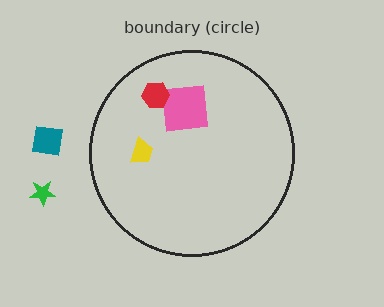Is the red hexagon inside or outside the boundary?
Inside.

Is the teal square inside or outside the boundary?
Outside.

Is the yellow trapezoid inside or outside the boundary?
Inside.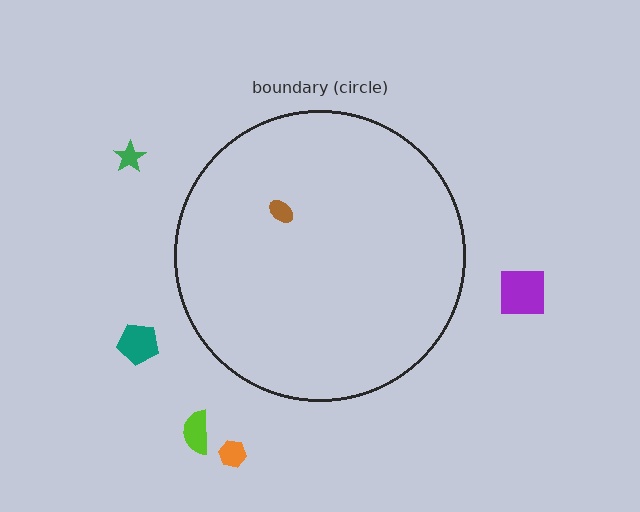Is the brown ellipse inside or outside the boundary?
Inside.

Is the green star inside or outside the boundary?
Outside.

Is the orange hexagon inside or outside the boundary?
Outside.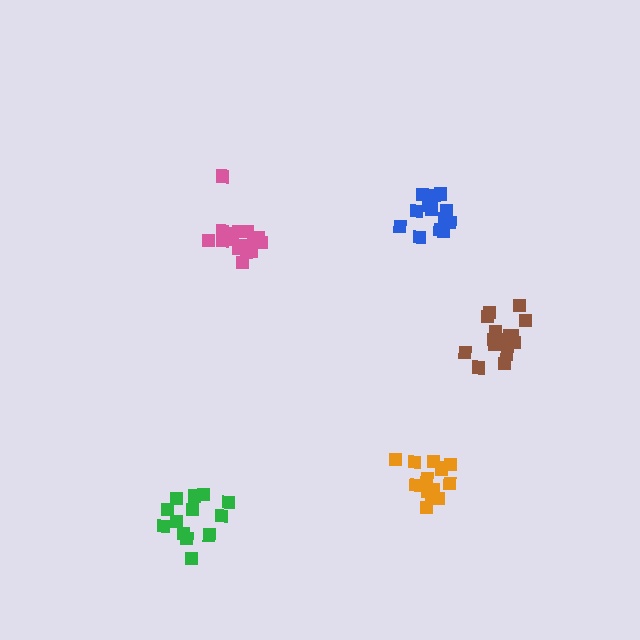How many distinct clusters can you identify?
There are 5 distinct clusters.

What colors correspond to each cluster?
The clusters are colored: blue, green, pink, orange, brown.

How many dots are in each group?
Group 1: 15 dots, Group 2: 13 dots, Group 3: 16 dots, Group 4: 15 dots, Group 5: 17 dots (76 total).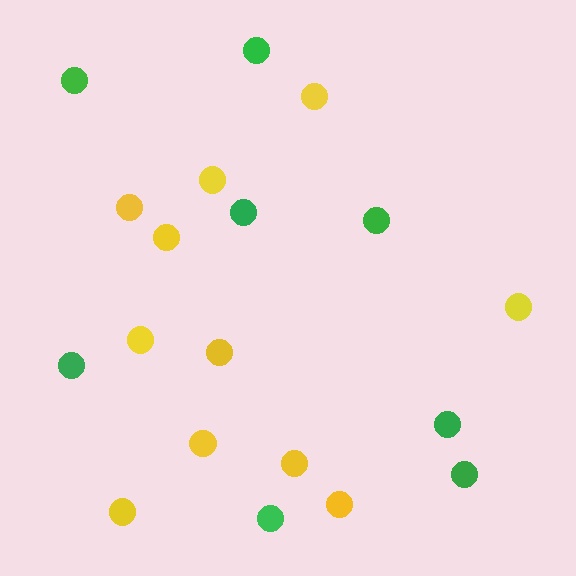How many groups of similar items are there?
There are 2 groups: one group of green circles (8) and one group of yellow circles (11).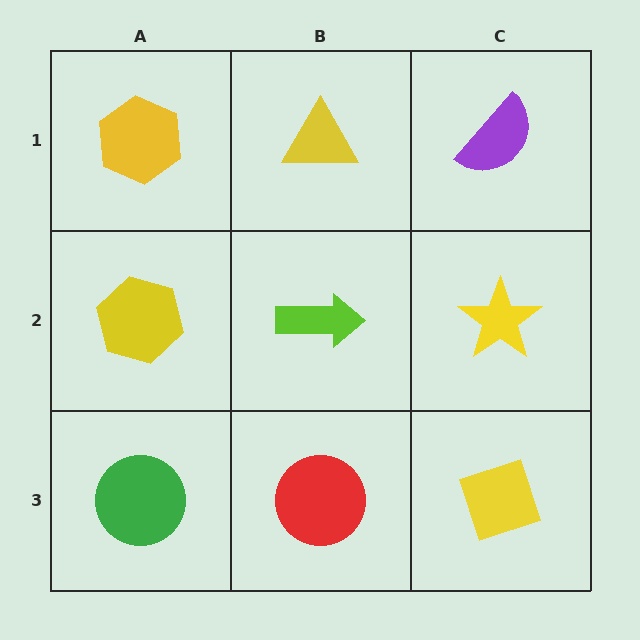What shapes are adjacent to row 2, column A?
A yellow hexagon (row 1, column A), a green circle (row 3, column A), a lime arrow (row 2, column B).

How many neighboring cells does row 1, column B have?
3.